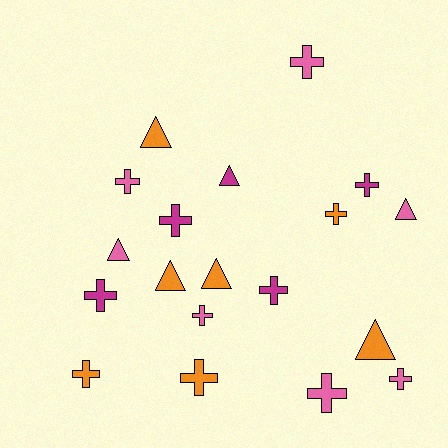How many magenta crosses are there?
There are 4 magenta crosses.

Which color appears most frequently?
Pink, with 7 objects.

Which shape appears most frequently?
Cross, with 12 objects.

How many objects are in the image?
There are 19 objects.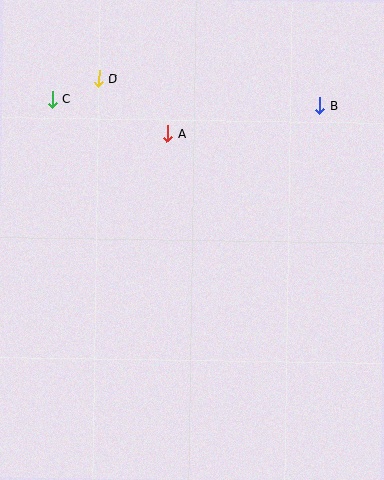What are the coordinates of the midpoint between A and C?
The midpoint between A and C is at (110, 116).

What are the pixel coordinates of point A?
Point A is at (167, 134).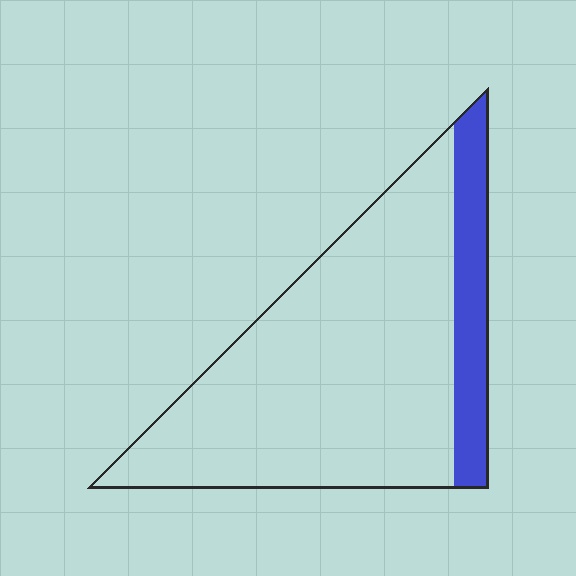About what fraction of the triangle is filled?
About one sixth (1/6).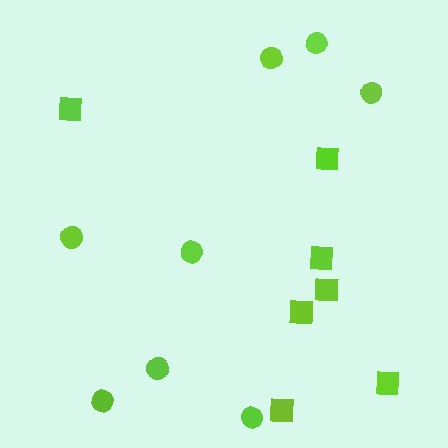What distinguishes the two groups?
There are 2 groups: one group of circles (8) and one group of squares (7).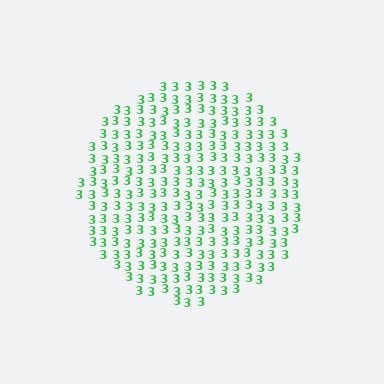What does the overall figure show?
The overall figure shows a circle.